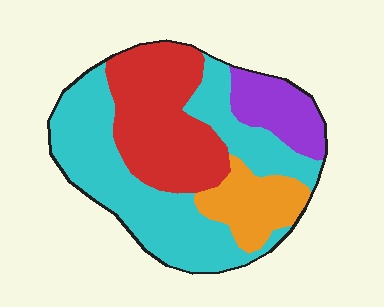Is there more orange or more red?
Red.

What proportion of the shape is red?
Red covers around 30% of the shape.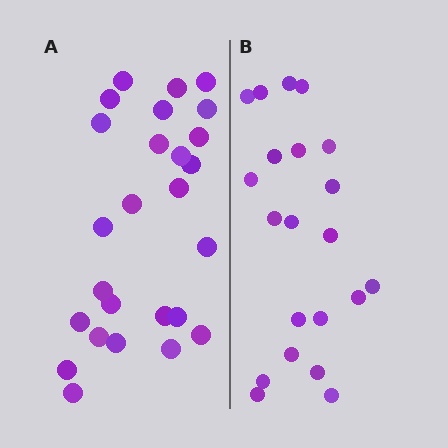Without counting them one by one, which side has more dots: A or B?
Region A (the left region) has more dots.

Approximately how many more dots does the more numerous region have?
Region A has about 5 more dots than region B.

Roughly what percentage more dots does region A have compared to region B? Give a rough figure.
About 25% more.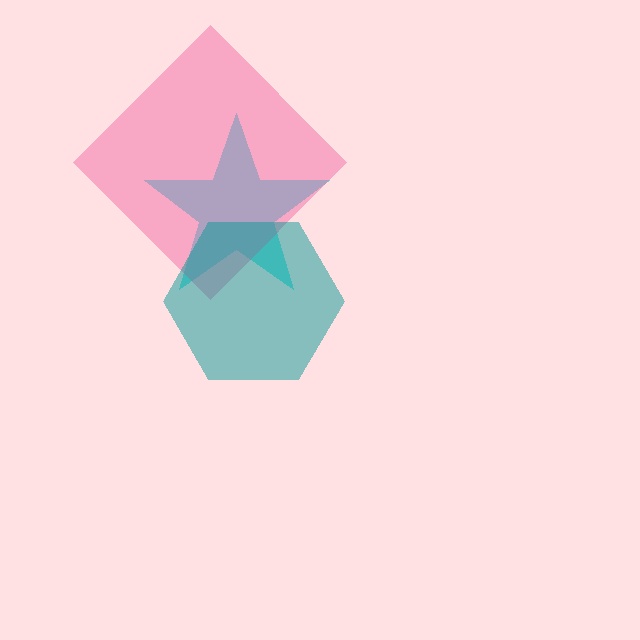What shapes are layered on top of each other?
The layered shapes are: a cyan star, a pink diamond, a teal hexagon.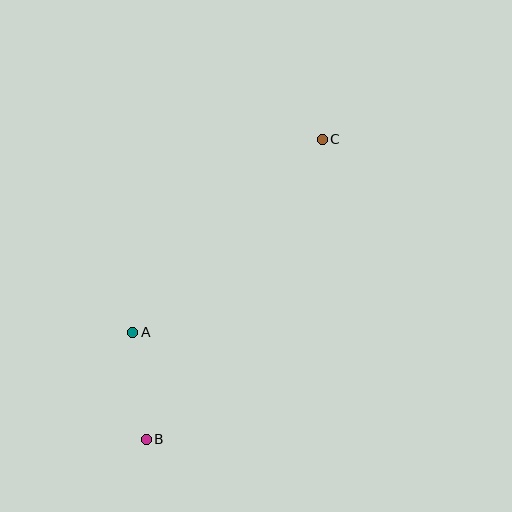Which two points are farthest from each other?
Points B and C are farthest from each other.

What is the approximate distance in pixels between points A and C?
The distance between A and C is approximately 271 pixels.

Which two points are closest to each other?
Points A and B are closest to each other.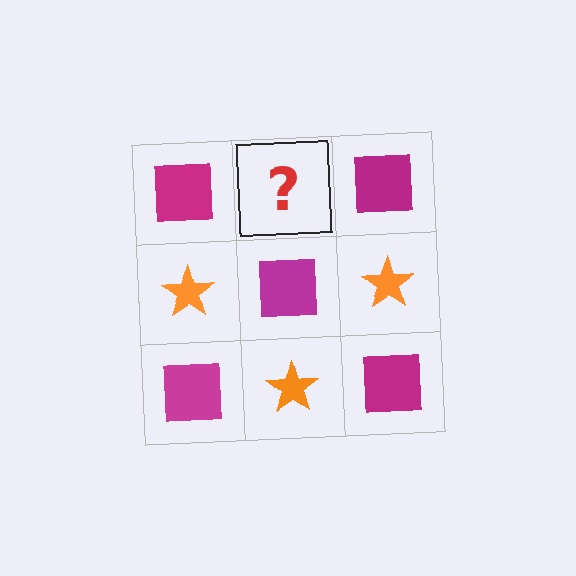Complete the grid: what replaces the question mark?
The question mark should be replaced with an orange star.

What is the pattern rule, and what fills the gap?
The rule is that it alternates magenta square and orange star in a checkerboard pattern. The gap should be filled with an orange star.